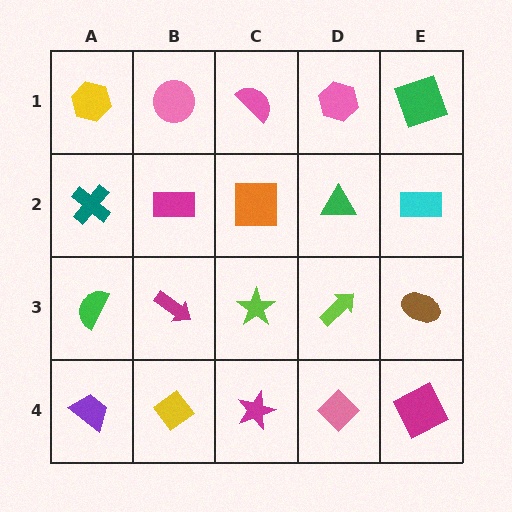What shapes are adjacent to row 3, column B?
A magenta rectangle (row 2, column B), a yellow diamond (row 4, column B), a green semicircle (row 3, column A), a lime star (row 3, column C).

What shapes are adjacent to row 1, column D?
A green triangle (row 2, column D), a pink semicircle (row 1, column C), a green square (row 1, column E).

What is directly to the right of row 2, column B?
An orange square.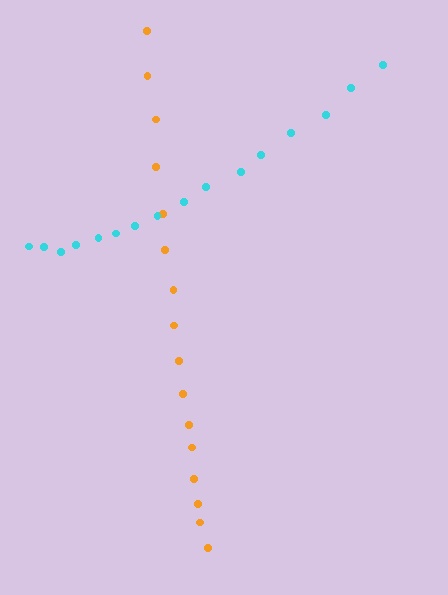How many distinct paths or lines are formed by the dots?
There are 2 distinct paths.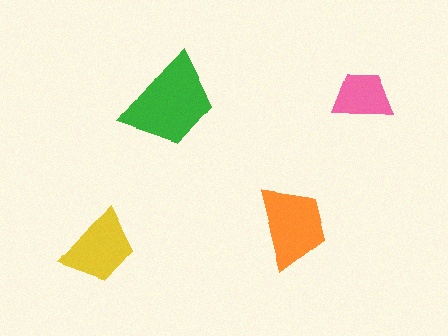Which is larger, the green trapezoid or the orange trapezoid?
The green one.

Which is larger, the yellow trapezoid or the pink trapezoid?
The yellow one.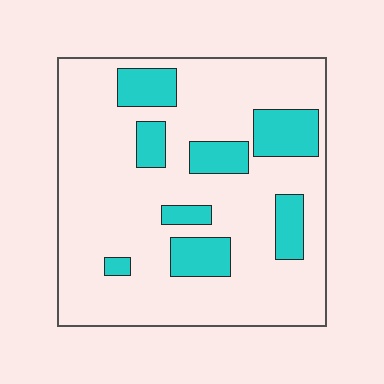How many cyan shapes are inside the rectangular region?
8.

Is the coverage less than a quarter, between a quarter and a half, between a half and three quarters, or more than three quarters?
Less than a quarter.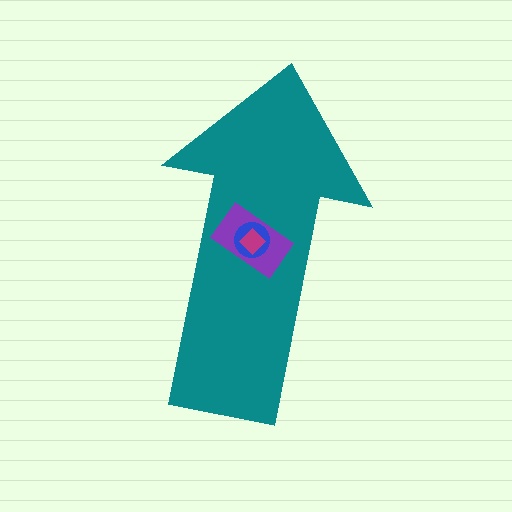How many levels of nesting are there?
4.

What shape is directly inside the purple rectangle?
The blue circle.